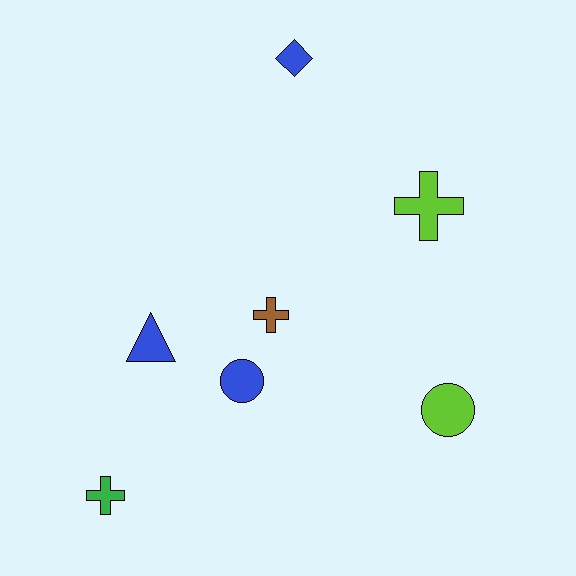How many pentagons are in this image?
There are no pentagons.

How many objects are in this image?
There are 7 objects.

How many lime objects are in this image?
There are 2 lime objects.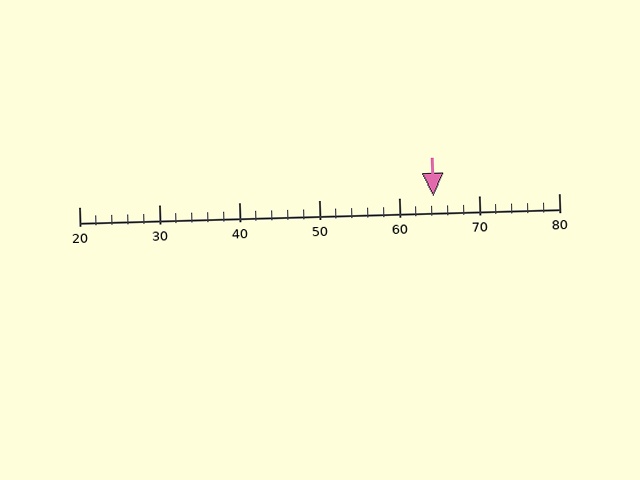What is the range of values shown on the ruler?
The ruler shows values from 20 to 80.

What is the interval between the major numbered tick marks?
The major tick marks are spaced 10 units apart.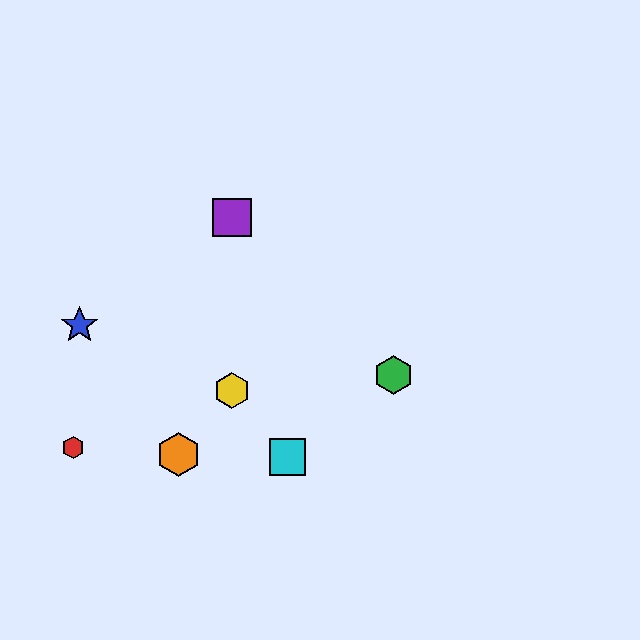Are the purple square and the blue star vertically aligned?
No, the purple square is at x≈232 and the blue star is at x≈80.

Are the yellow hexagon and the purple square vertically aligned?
Yes, both are at x≈232.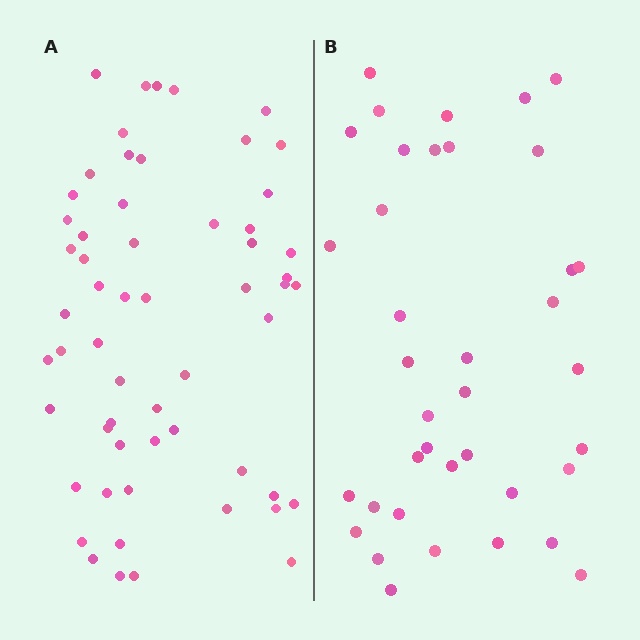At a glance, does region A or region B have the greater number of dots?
Region A (the left region) has more dots.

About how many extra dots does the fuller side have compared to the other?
Region A has approximately 20 more dots than region B.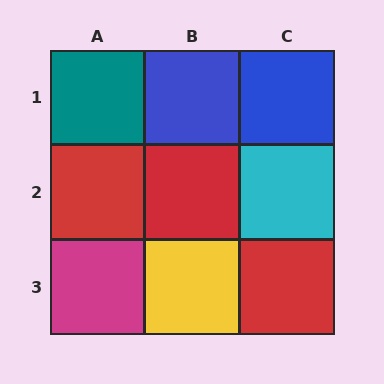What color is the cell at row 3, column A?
Magenta.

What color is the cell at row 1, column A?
Teal.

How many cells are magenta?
1 cell is magenta.